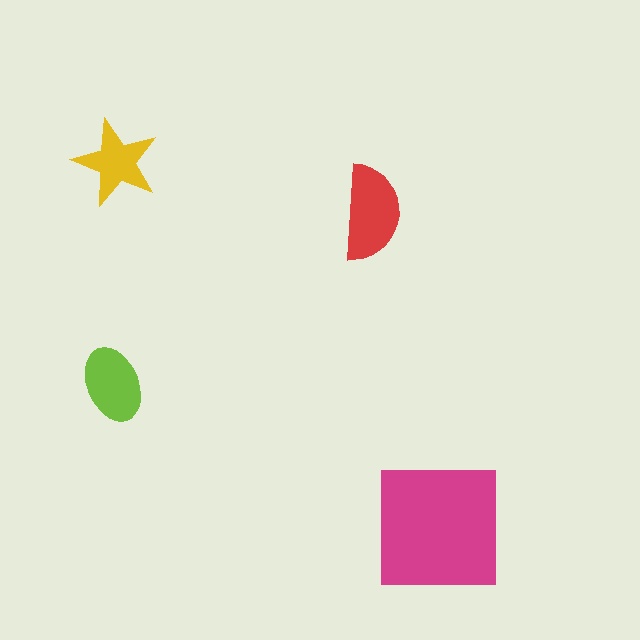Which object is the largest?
The magenta square.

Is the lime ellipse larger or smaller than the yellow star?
Larger.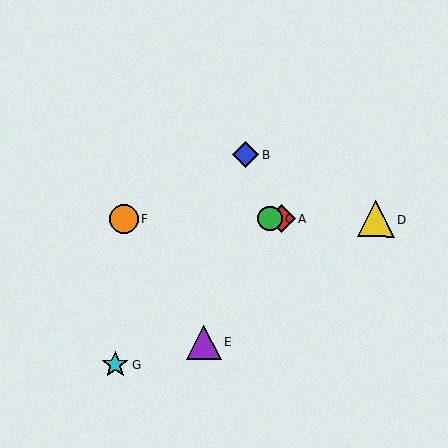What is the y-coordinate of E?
Object E is at y≈342.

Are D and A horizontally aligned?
Yes, both are at y≈219.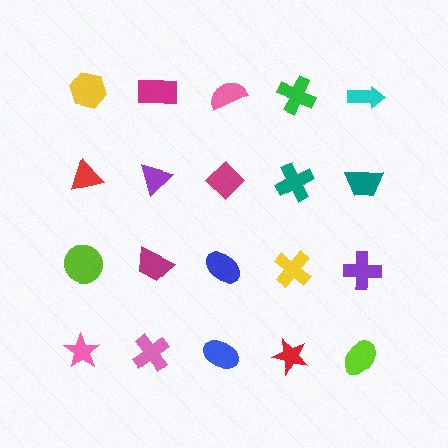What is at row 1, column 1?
A yellow hexagon.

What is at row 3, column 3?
A blue ellipse.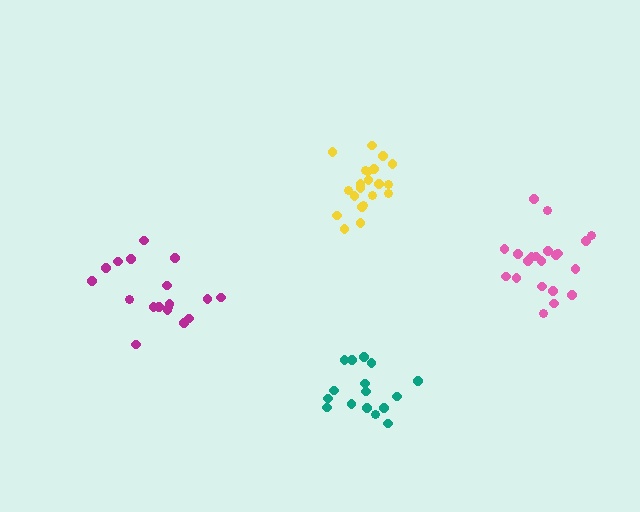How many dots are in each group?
Group 1: 16 dots, Group 2: 18 dots, Group 3: 21 dots, Group 4: 21 dots (76 total).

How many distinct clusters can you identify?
There are 4 distinct clusters.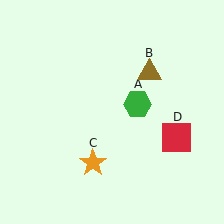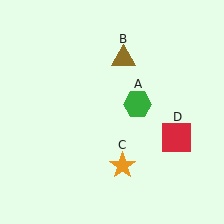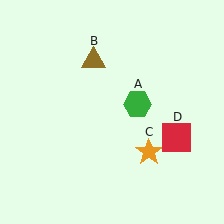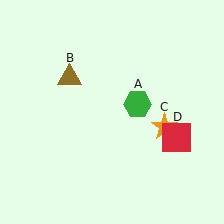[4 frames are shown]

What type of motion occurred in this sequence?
The brown triangle (object B), orange star (object C) rotated counterclockwise around the center of the scene.